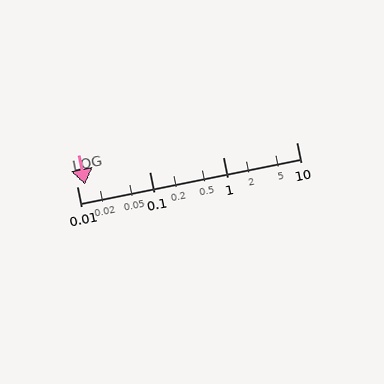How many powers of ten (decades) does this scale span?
The scale spans 3 decades, from 0.01 to 10.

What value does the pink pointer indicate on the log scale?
The pointer indicates approximately 0.013.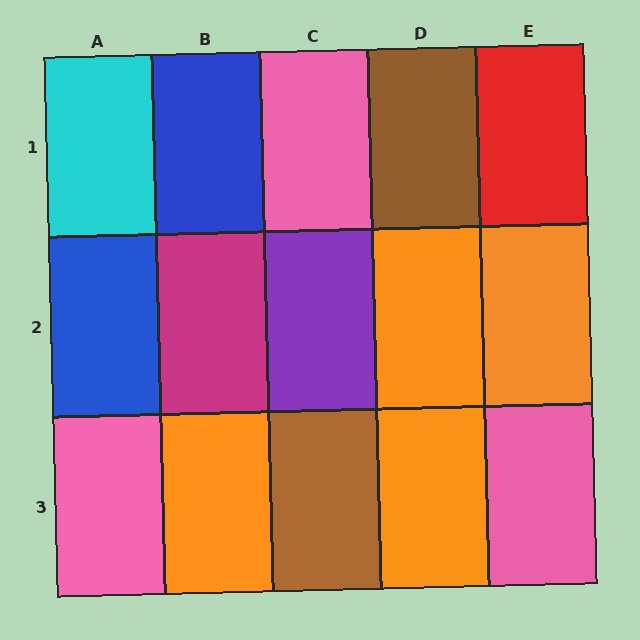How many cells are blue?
2 cells are blue.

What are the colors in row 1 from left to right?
Cyan, blue, pink, brown, red.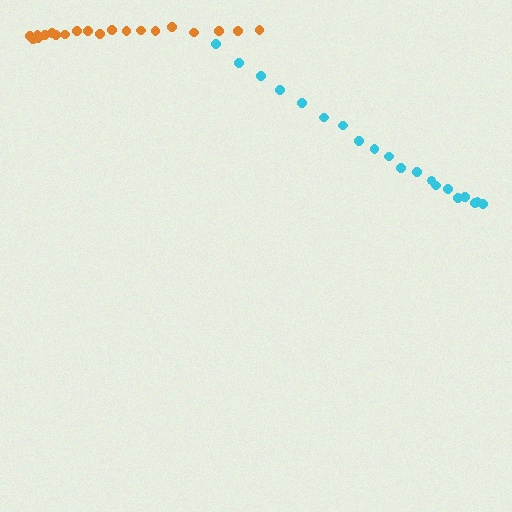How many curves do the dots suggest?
There are 2 distinct paths.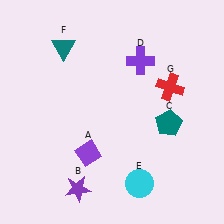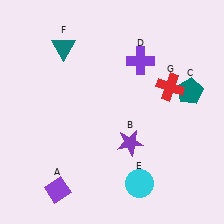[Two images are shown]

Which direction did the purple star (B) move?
The purple star (B) moved right.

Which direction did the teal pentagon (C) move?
The teal pentagon (C) moved up.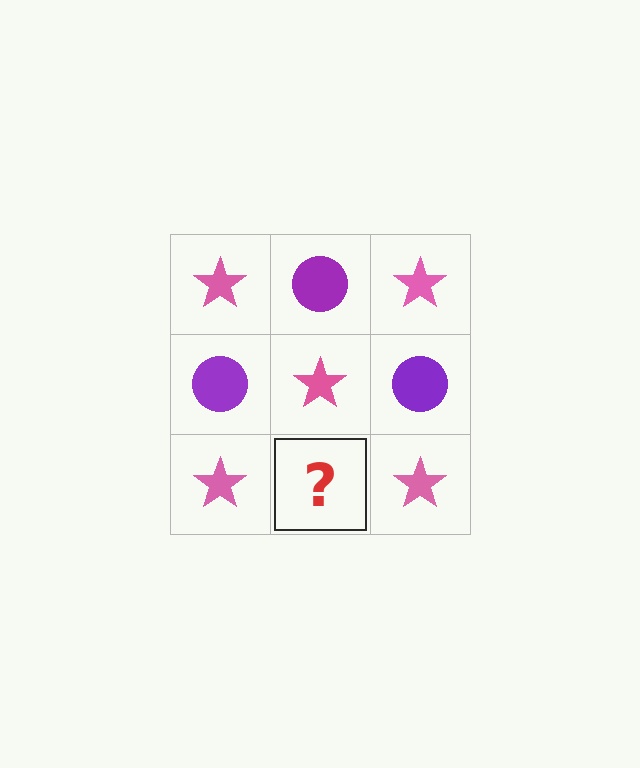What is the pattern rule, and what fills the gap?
The rule is that it alternates pink star and purple circle in a checkerboard pattern. The gap should be filled with a purple circle.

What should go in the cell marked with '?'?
The missing cell should contain a purple circle.